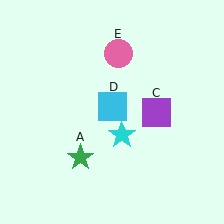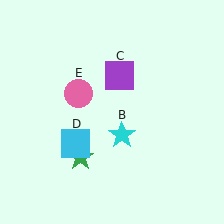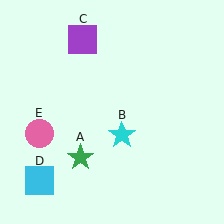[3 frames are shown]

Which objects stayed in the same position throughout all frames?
Green star (object A) and cyan star (object B) remained stationary.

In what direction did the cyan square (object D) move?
The cyan square (object D) moved down and to the left.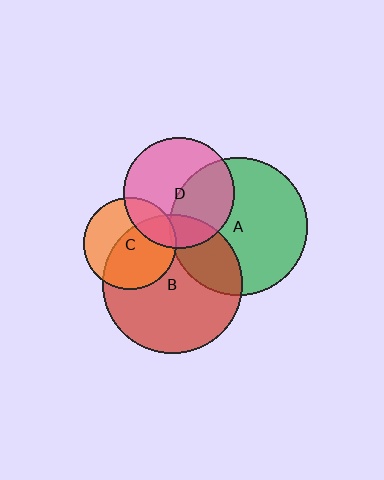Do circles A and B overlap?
Yes.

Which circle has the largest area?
Circle B (red).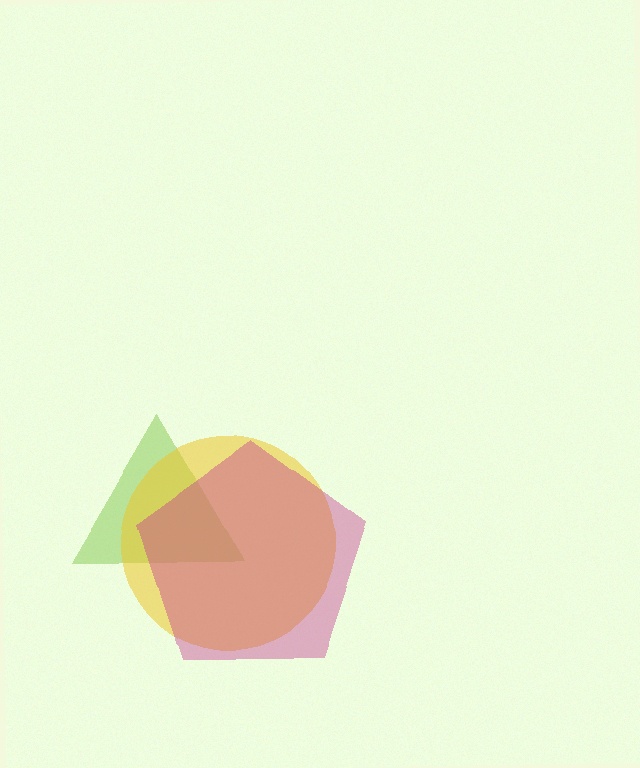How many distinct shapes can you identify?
There are 3 distinct shapes: a lime triangle, a yellow circle, a magenta pentagon.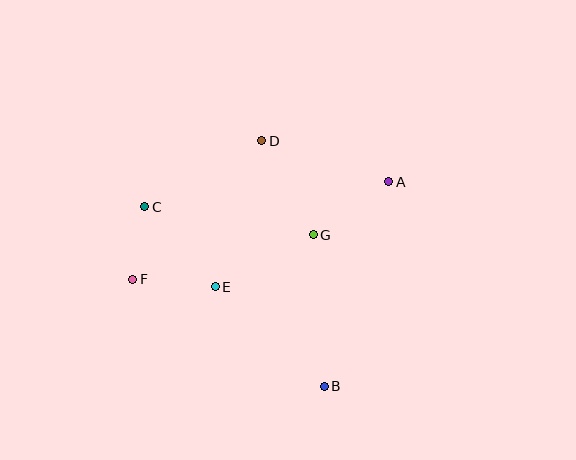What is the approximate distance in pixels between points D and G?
The distance between D and G is approximately 108 pixels.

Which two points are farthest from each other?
Points A and F are farthest from each other.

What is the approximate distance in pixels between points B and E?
The distance between B and E is approximately 148 pixels.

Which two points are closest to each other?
Points C and F are closest to each other.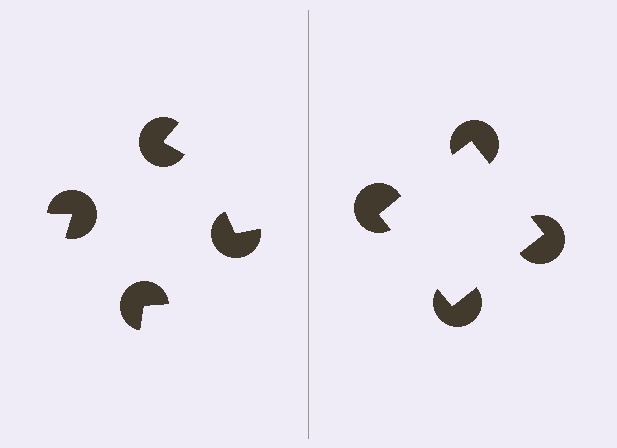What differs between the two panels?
The pac-man discs are positioned identically on both sides; only the wedge orientations differ. On the right they align to a square; on the left they are misaligned.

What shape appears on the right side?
An illusory square.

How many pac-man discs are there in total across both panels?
8 — 4 on each side.